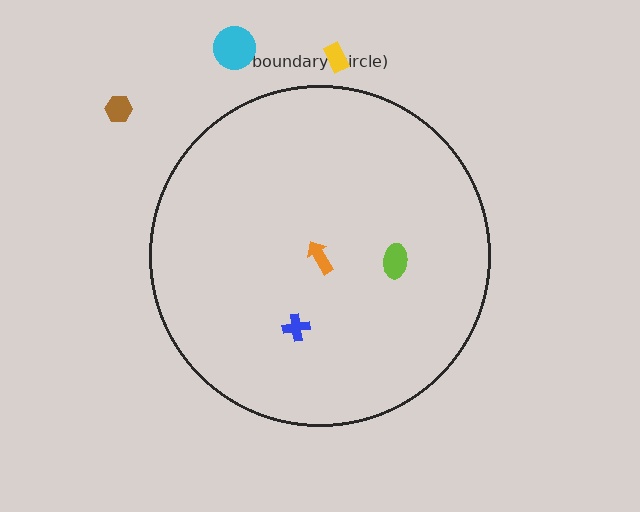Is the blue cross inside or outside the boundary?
Inside.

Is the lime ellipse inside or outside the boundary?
Inside.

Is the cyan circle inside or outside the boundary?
Outside.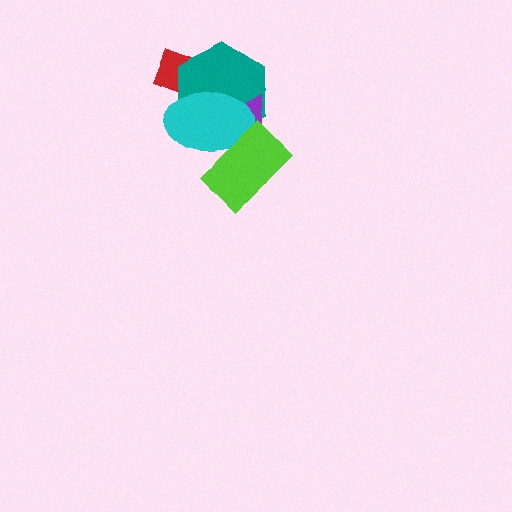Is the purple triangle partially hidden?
Yes, it is partially covered by another shape.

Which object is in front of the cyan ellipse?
The lime rectangle is in front of the cyan ellipse.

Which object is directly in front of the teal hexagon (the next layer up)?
The purple triangle is directly in front of the teal hexagon.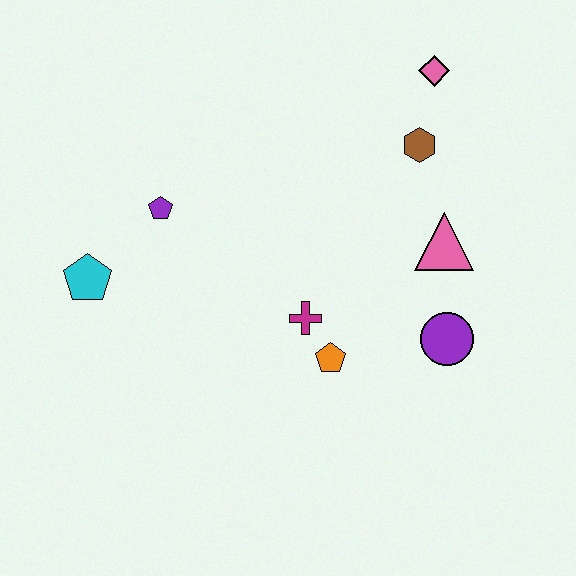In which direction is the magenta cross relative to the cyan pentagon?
The magenta cross is to the right of the cyan pentagon.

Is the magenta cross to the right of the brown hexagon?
No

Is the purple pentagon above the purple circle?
Yes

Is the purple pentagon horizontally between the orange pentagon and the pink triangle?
No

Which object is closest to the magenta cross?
The orange pentagon is closest to the magenta cross.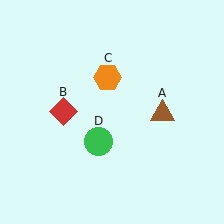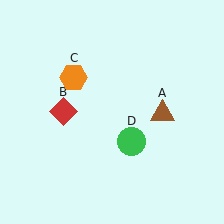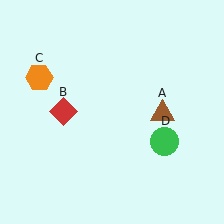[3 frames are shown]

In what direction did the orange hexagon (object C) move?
The orange hexagon (object C) moved left.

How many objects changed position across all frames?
2 objects changed position: orange hexagon (object C), green circle (object D).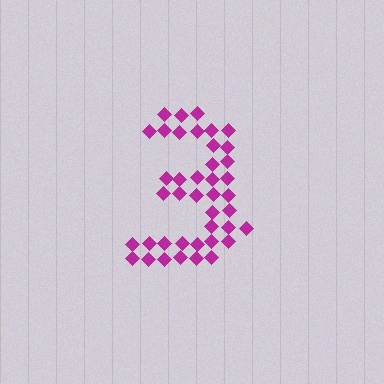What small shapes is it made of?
It is made of small diamonds.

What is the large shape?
The large shape is the digit 3.